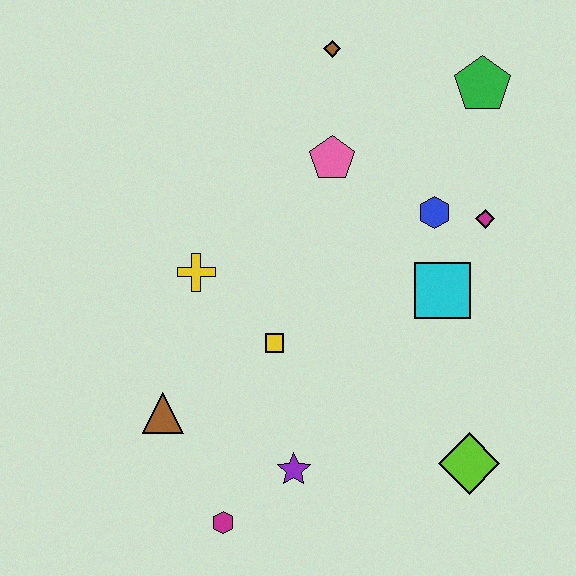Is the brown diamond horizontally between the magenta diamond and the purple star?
Yes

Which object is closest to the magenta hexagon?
The purple star is closest to the magenta hexagon.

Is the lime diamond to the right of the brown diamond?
Yes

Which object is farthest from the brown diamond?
The magenta hexagon is farthest from the brown diamond.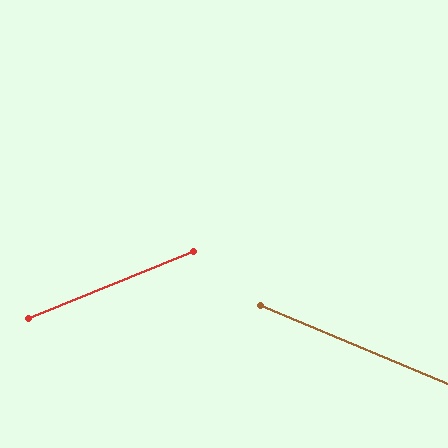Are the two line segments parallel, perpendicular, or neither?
Neither parallel nor perpendicular — they differ by about 45°.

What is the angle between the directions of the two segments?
Approximately 45 degrees.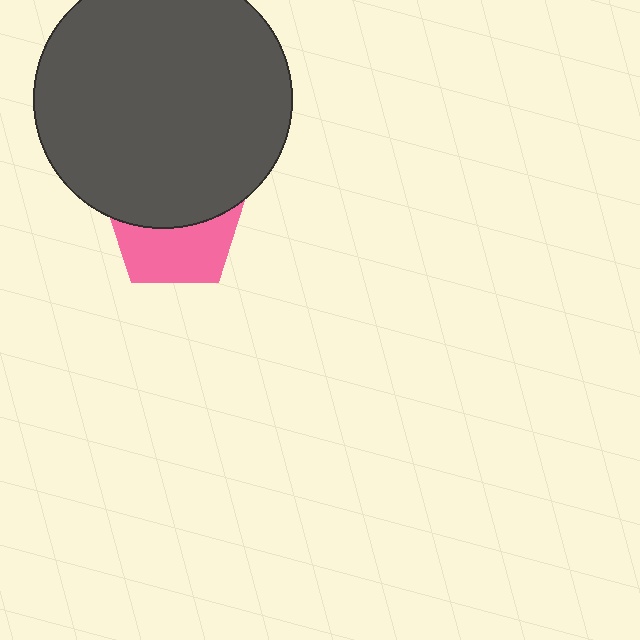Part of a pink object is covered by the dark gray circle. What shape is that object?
It is a pentagon.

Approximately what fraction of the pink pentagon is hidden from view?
Roughly 50% of the pink pentagon is hidden behind the dark gray circle.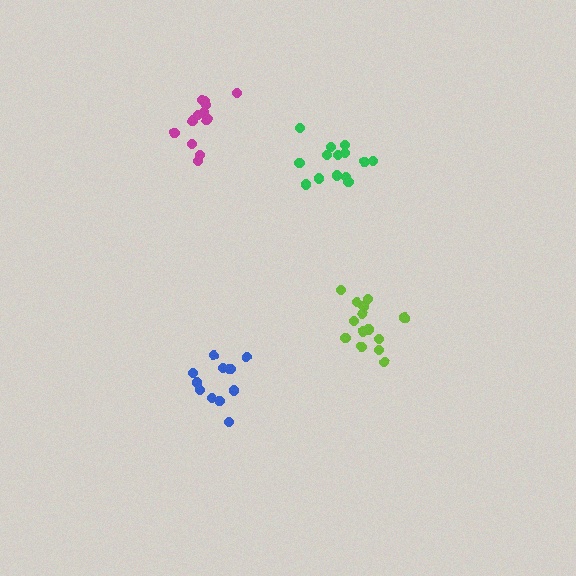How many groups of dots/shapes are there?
There are 4 groups.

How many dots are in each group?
Group 1: 12 dots, Group 2: 12 dots, Group 3: 14 dots, Group 4: 15 dots (53 total).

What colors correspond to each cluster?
The clusters are colored: magenta, blue, green, lime.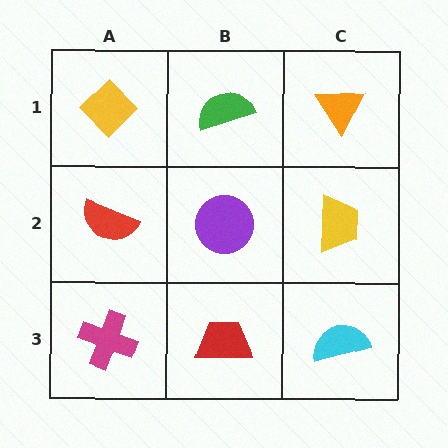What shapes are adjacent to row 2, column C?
An orange triangle (row 1, column C), a cyan semicircle (row 3, column C), a purple circle (row 2, column B).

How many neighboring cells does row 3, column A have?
2.